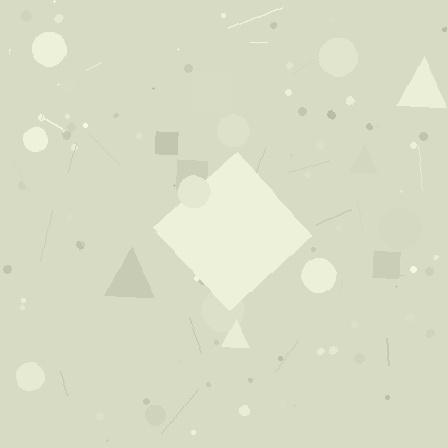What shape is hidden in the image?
A diamond is hidden in the image.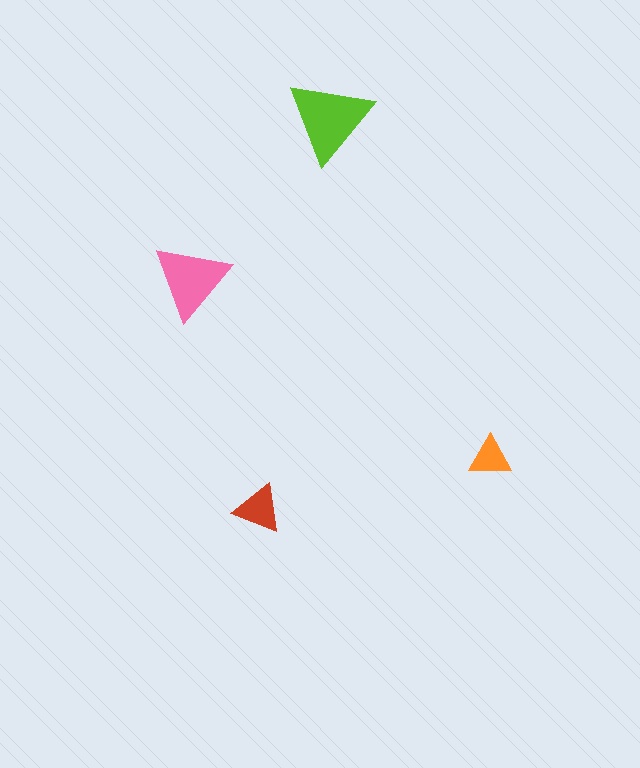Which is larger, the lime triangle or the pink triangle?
The lime one.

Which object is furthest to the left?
The pink triangle is leftmost.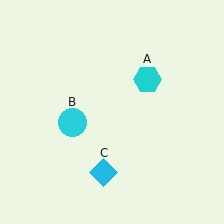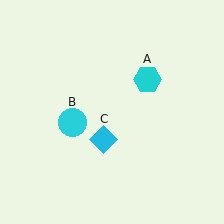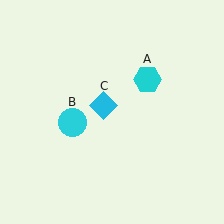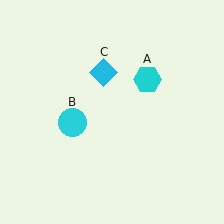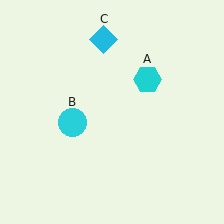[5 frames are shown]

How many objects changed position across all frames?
1 object changed position: cyan diamond (object C).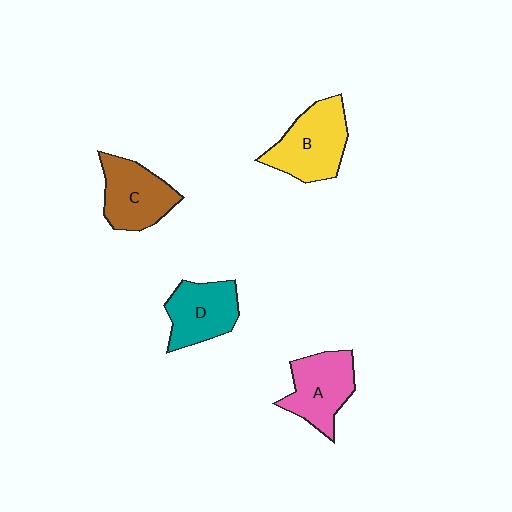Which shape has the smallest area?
Shape D (teal).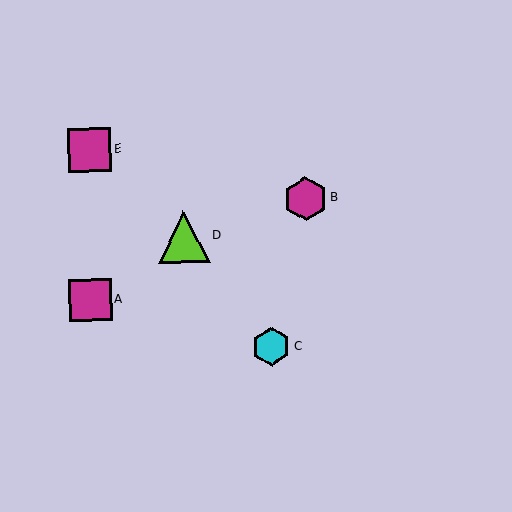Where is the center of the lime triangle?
The center of the lime triangle is at (184, 237).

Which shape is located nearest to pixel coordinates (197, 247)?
The lime triangle (labeled D) at (184, 237) is nearest to that location.